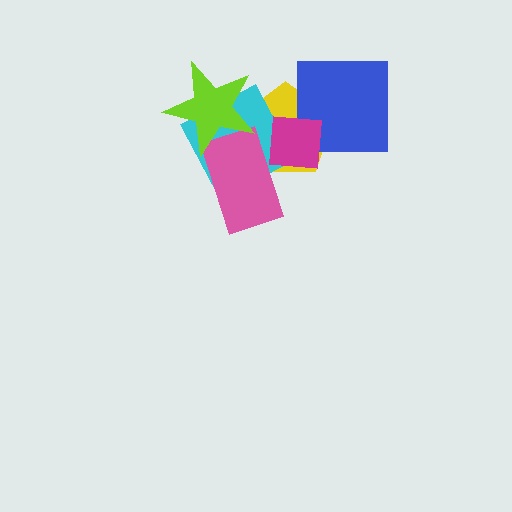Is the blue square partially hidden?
Yes, it is partially covered by another shape.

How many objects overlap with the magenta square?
4 objects overlap with the magenta square.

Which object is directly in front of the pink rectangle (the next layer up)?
The lime star is directly in front of the pink rectangle.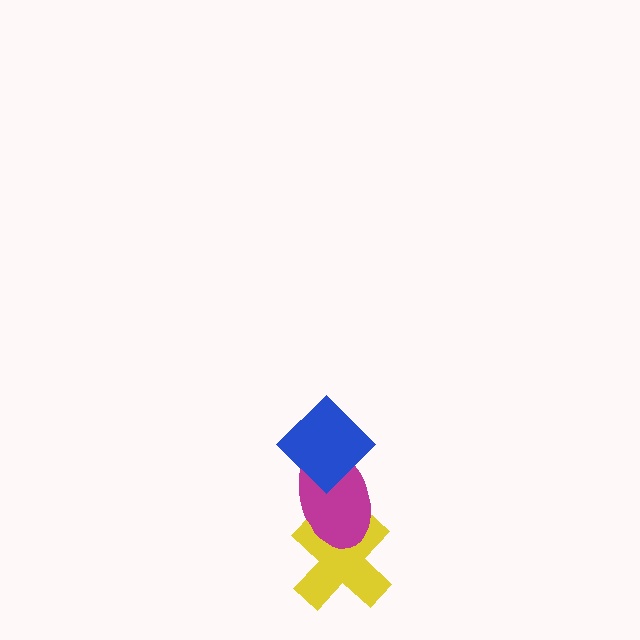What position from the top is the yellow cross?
The yellow cross is 3rd from the top.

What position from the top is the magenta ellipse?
The magenta ellipse is 2nd from the top.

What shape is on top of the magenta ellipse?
The blue diamond is on top of the magenta ellipse.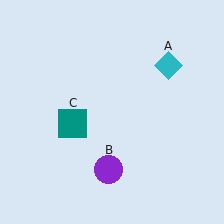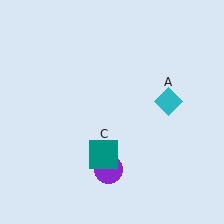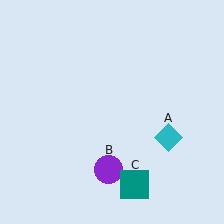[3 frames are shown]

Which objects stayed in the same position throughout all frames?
Purple circle (object B) remained stationary.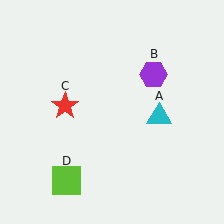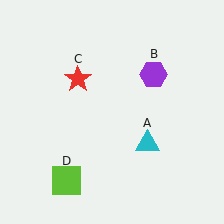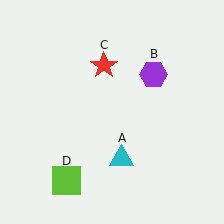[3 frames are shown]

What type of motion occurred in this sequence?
The cyan triangle (object A), red star (object C) rotated clockwise around the center of the scene.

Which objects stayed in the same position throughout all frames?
Purple hexagon (object B) and lime square (object D) remained stationary.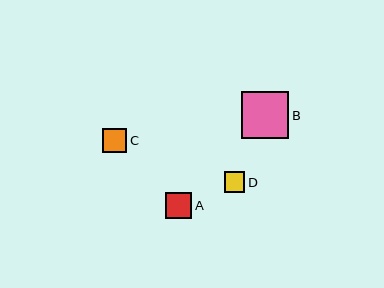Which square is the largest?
Square B is the largest with a size of approximately 48 pixels.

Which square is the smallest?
Square D is the smallest with a size of approximately 21 pixels.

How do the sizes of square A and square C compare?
Square A and square C are approximately the same size.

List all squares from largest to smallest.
From largest to smallest: B, A, C, D.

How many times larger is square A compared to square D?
Square A is approximately 1.3 times the size of square D.